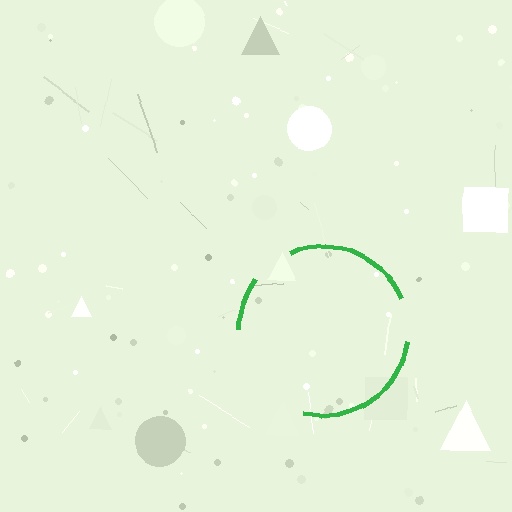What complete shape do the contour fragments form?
The contour fragments form a circle.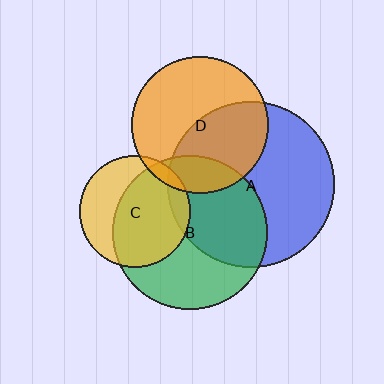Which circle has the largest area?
Circle A (blue).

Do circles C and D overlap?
Yes.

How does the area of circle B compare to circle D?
Approximately 1.3 times.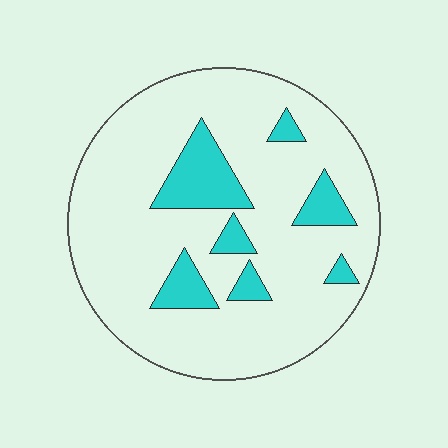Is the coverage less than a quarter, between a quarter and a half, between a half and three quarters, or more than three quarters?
Less than a quarter.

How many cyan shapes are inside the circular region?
7.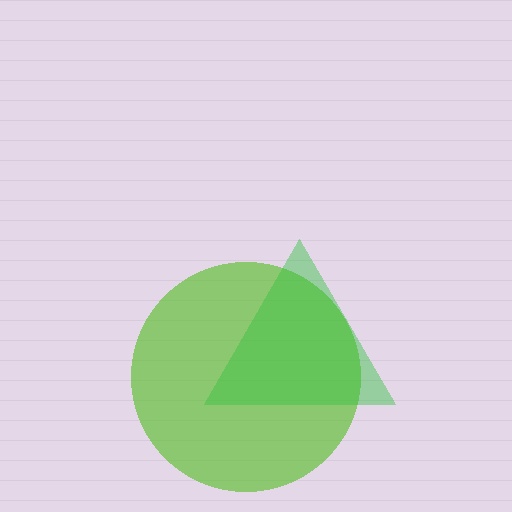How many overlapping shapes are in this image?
There are 2 overlapping shapes in the image.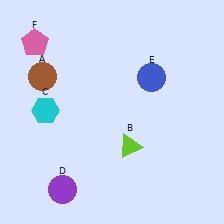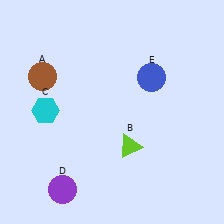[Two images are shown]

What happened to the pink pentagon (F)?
The pink pentagon (F) was removed in Image 2. It was in the top-left area of Image 1.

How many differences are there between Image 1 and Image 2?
There is 1 difference between the two images.